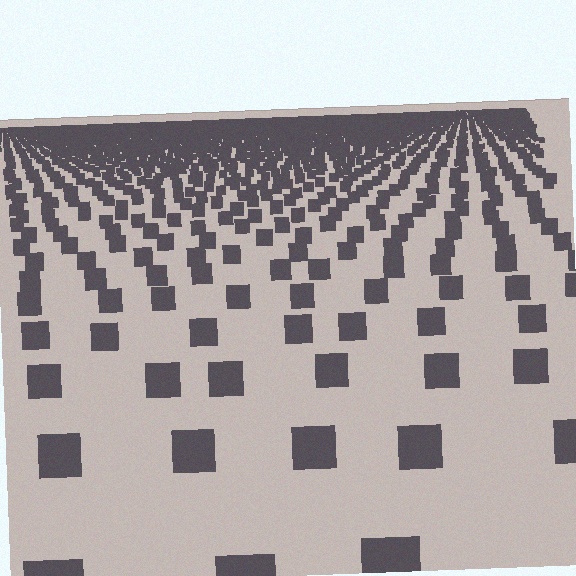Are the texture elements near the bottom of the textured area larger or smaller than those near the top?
Larger. Near the bottom, elements are closer to the viewer and appear at a bigger on-screen size.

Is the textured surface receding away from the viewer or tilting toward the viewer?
The surface is receding away from the viewer. Texture elements get smaller and denser toward the top.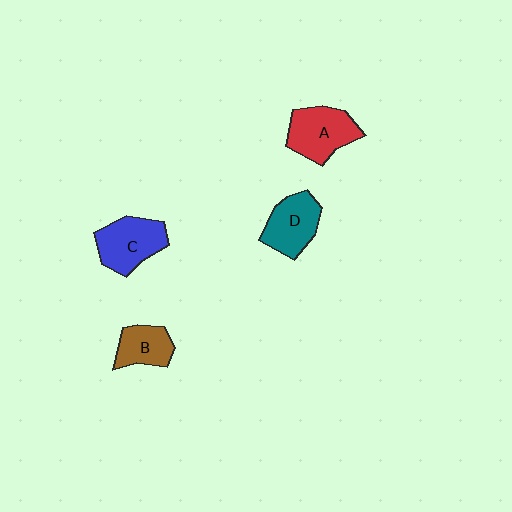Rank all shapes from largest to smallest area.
From largest to smallest: A (red), C (blue), D (teal), B (brown).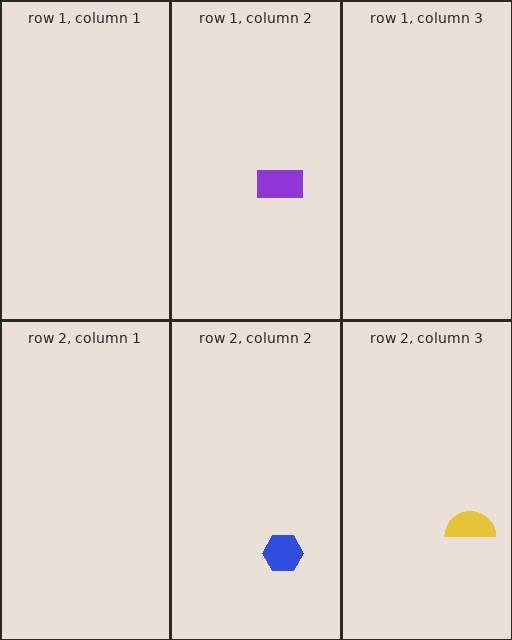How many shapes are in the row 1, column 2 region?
1.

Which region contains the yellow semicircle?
The row 2, column 3 region.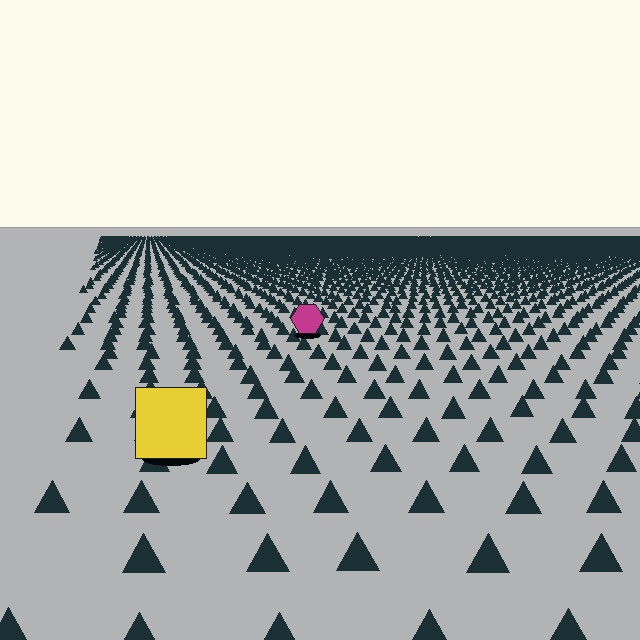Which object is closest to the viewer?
The yellow square is closest. The texture marks near it are larger and more spread out.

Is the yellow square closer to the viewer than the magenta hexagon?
Yes. The yellow square is closer — you can tell from the texture gradient: the ground texture is coarser near it.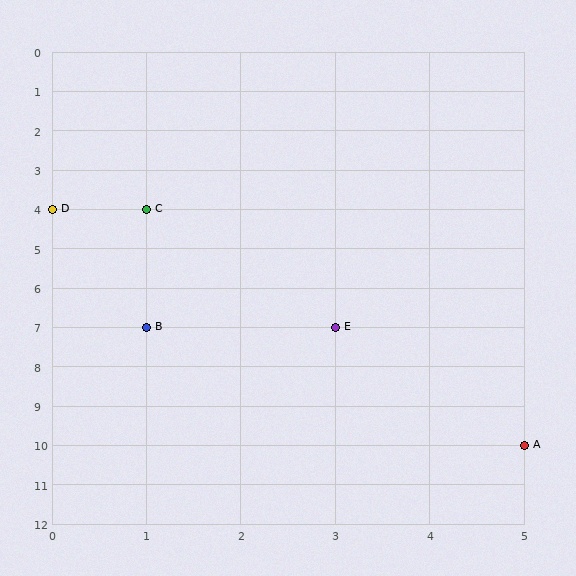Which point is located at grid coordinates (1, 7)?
Point B is at (1, 7).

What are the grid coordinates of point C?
Point C is at grid coordinates (1, 4).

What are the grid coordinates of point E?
Point E is at grid coordinates (3, 7).